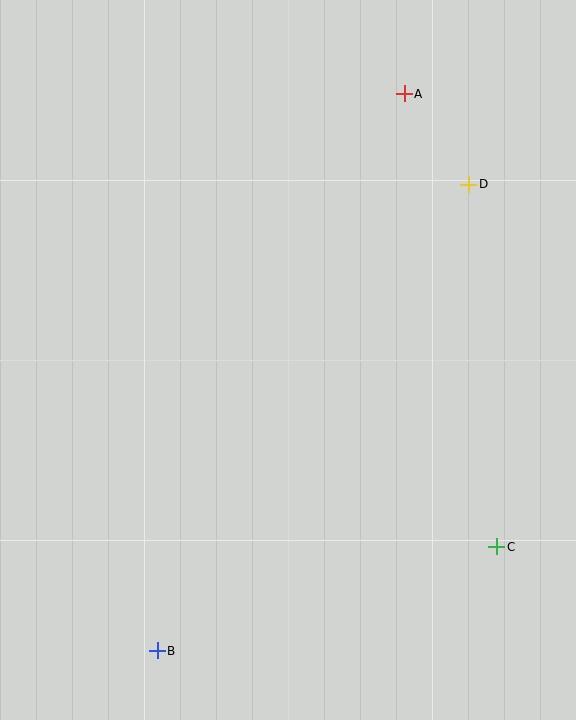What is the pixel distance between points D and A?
The distance between D and A is 111 pixels.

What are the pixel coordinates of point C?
Point C is at (497, 547).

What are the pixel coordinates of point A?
Point A is at (404, 94).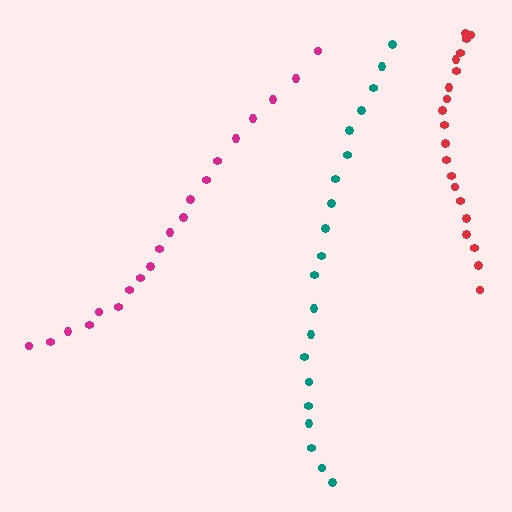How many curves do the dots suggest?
There are 3 distinct paths.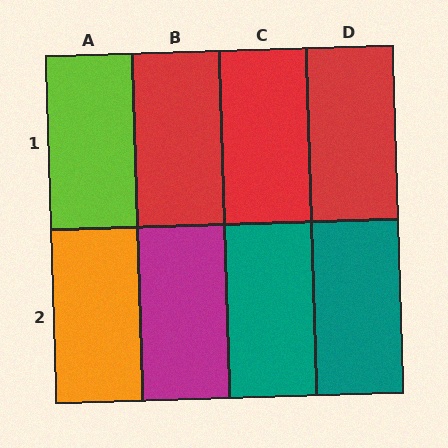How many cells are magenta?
1 cell is magenta.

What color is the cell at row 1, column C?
Red.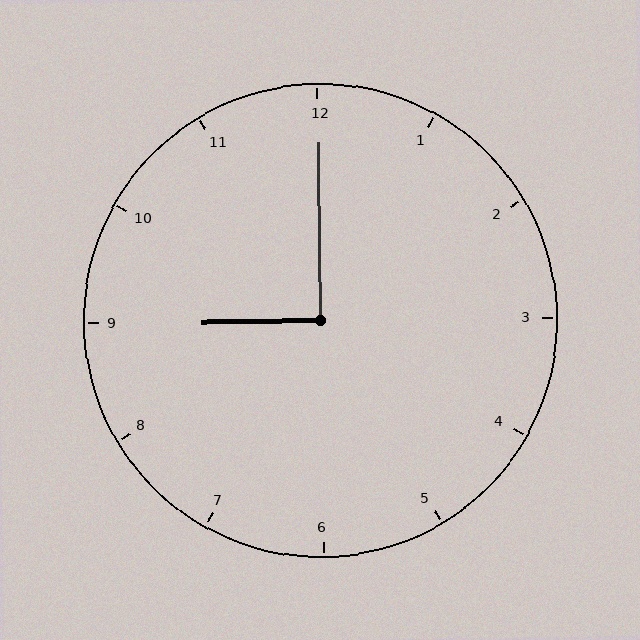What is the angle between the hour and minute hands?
Approximately 90 degrees.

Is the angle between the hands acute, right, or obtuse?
It is right.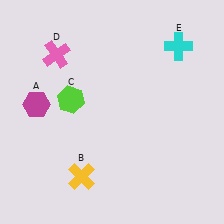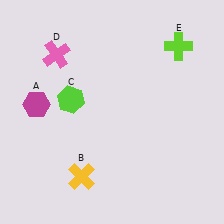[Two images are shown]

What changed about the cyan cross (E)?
In Image 1, E is cyan. In Image 2, it changed to lime.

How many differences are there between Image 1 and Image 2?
There is 1 difference between the two images.